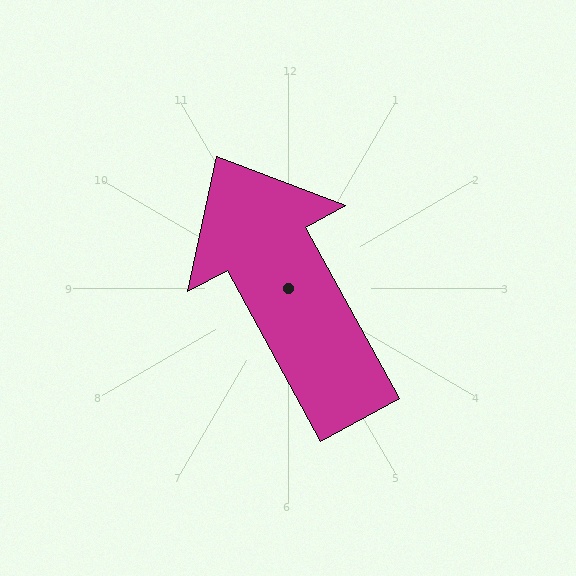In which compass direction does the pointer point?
Northwest.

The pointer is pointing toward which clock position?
Roughly 11 o'clock.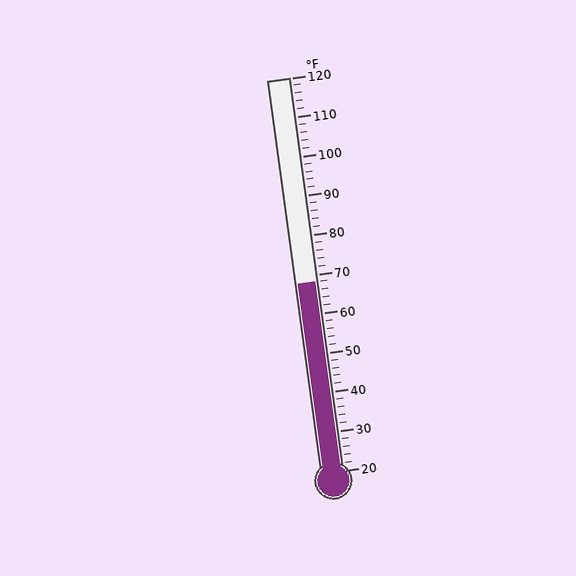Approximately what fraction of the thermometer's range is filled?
The thermometer is filled to approximately 50% of its range.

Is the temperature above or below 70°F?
The temperature is below 70°F.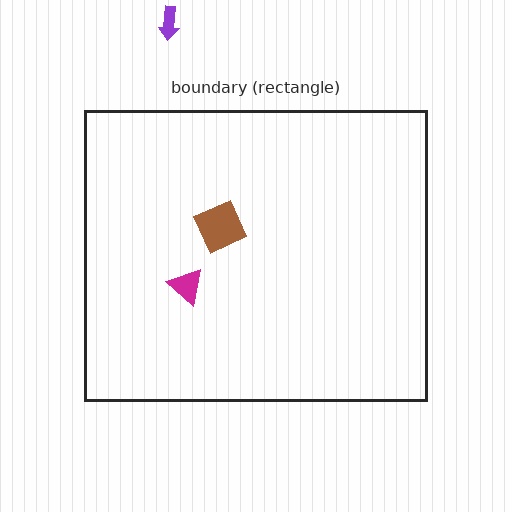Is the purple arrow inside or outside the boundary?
Outside.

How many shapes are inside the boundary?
2 inside, 1 outside.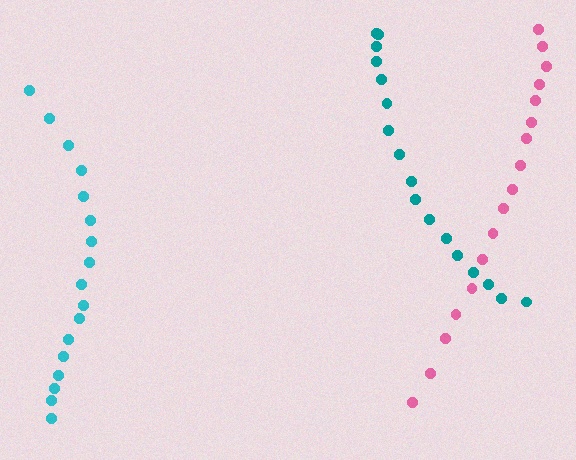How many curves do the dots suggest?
There are 3 distinct paths.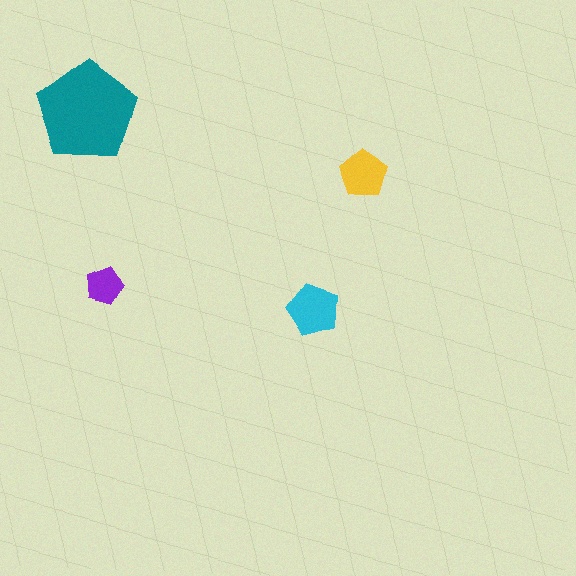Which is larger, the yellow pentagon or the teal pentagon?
The teal one.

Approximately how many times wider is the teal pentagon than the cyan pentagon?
About 2 times wider.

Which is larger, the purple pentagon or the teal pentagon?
The teal one.